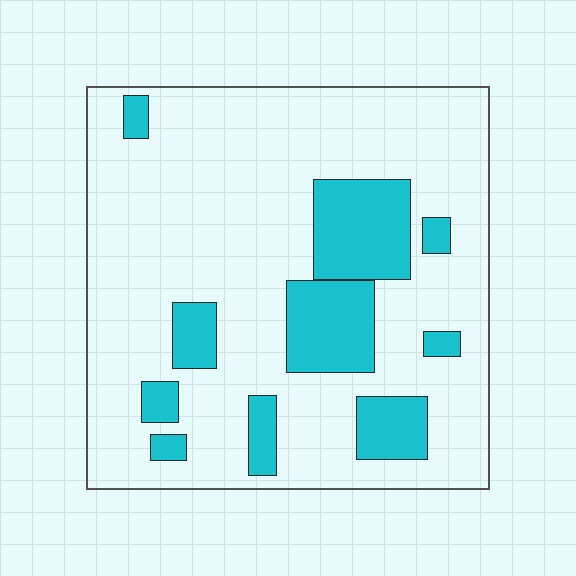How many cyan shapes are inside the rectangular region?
10.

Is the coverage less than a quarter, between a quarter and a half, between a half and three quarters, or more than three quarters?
Less than a quarter.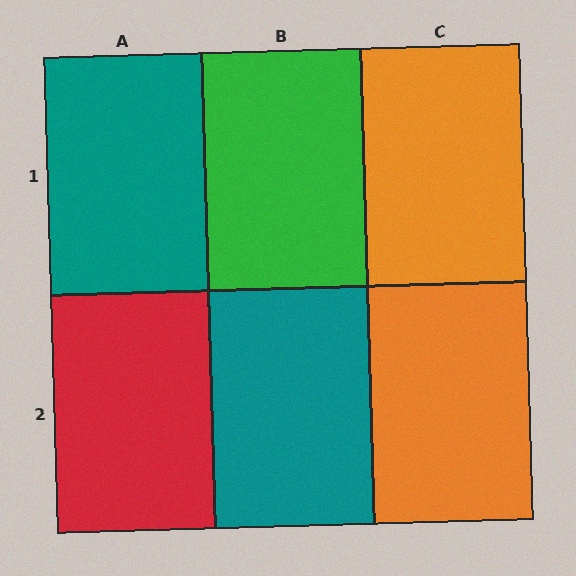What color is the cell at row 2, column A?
Red.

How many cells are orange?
2 cells are orange.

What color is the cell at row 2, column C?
Orange.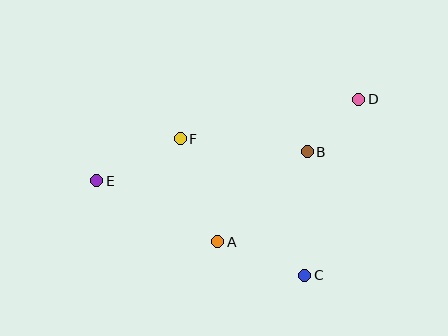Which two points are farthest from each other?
Points D and E are farthest from each other.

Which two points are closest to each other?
Points B and D are closest to each other.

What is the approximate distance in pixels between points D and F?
The distance between D and F is approximately 183 pixels.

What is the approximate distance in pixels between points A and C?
The distance between A and C is approximately 94 pixels.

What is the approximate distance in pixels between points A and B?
The distance between A and B is approximately 127 pixels.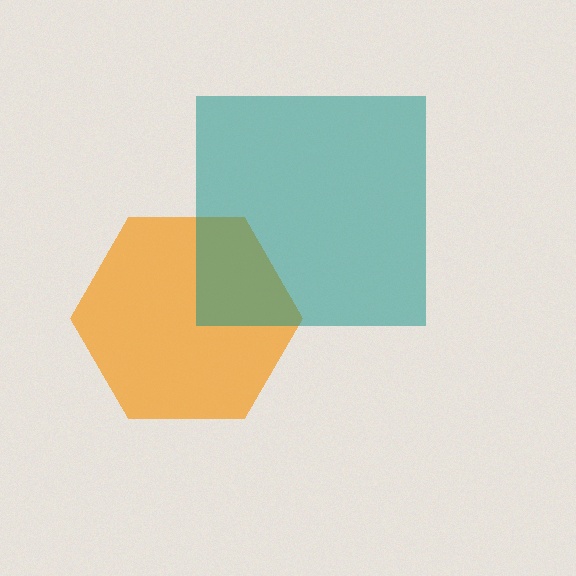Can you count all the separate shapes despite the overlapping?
Yes, there are 2 separate shapes.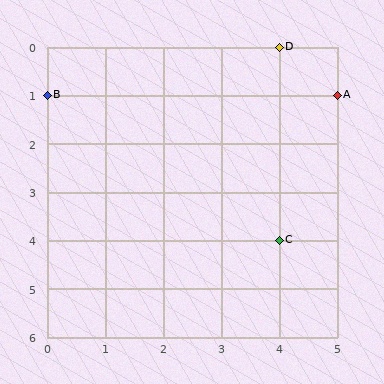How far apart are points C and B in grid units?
Points C and B are 4 columns and 3 rows apart (about 5.0 grid units diagonally).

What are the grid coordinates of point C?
Point C is at grid coordinates (4, 4).